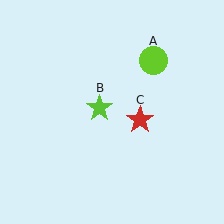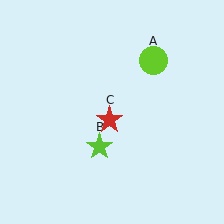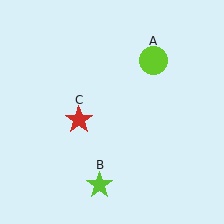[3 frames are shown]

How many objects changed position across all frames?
2 objects changed position: lime star (object B), red star (object C).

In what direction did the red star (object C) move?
The red star (object C) moved left.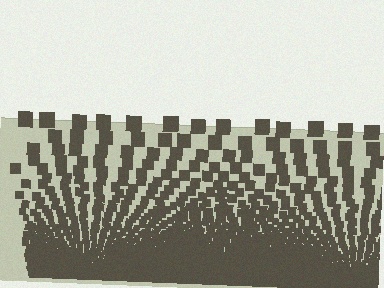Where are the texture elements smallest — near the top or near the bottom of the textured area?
Near the bottom.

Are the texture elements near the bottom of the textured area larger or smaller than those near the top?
Smaller. The gradient is inverted — elements near the bottom are smaller and denser.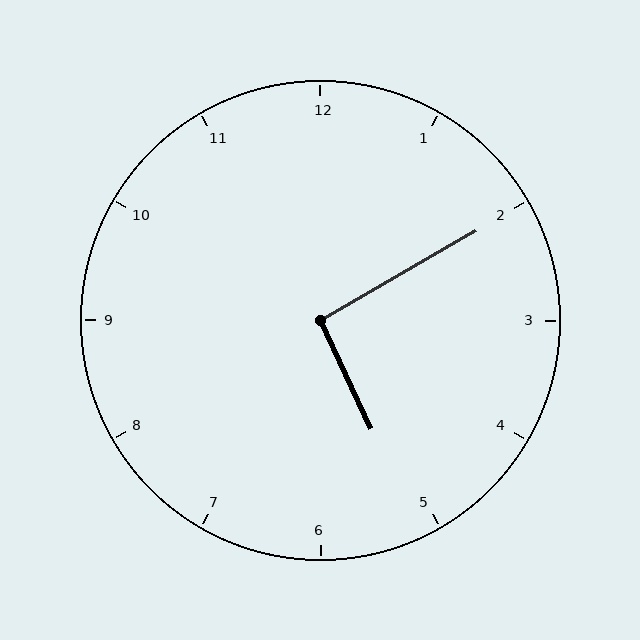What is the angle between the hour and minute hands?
Approximately 95 degrees.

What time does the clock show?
5:10.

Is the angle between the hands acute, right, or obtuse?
It is right.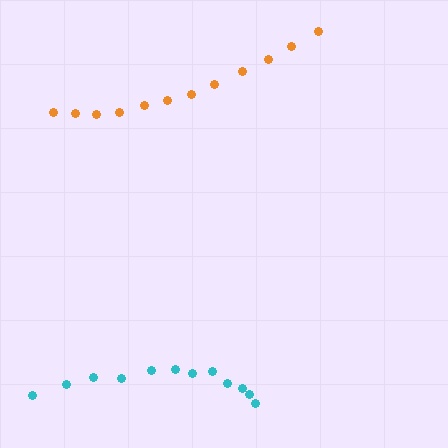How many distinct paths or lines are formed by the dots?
There are 2 distinct paths.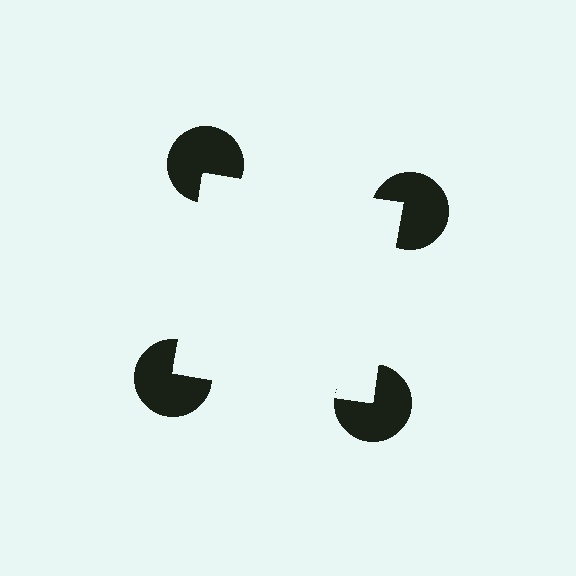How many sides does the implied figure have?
4 sides.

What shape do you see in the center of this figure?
An illusory square — its edges are inferred from the aligned wedge cuts in the pac-man discs, not physically drawn.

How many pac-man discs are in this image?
There are 4 — one at each vertex of the illusory square.